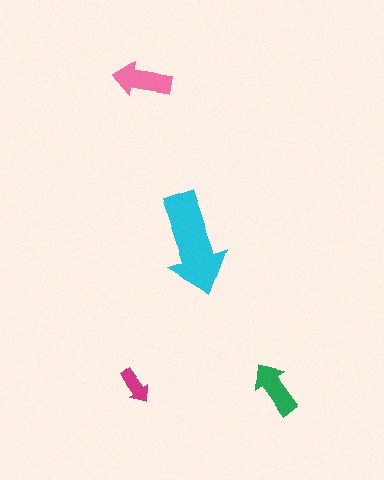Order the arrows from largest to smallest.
the cyan one, the pink one, the green one, the magenta one.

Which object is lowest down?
The magenta arrow is bottommost.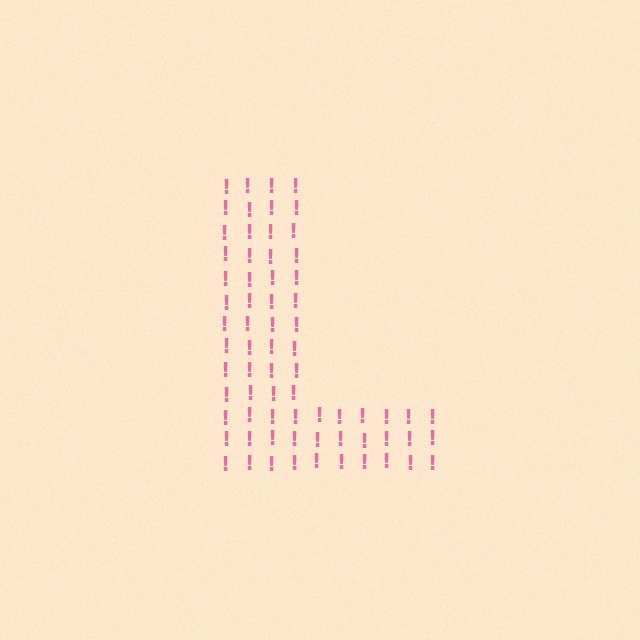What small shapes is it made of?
It is made of small exclamation marks.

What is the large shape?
The large shape is the letter L.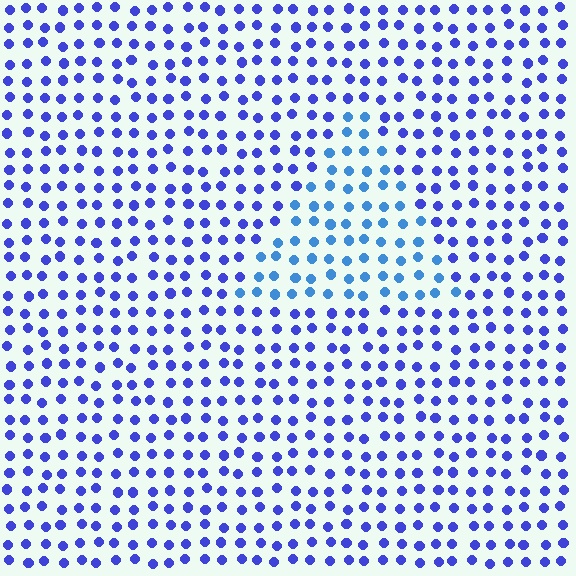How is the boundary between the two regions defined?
The boundary is defined purely by a slight shift in hue (about 30 degrees). Spacing, size, and orientation are identical on both sides.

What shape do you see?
I see a triangle.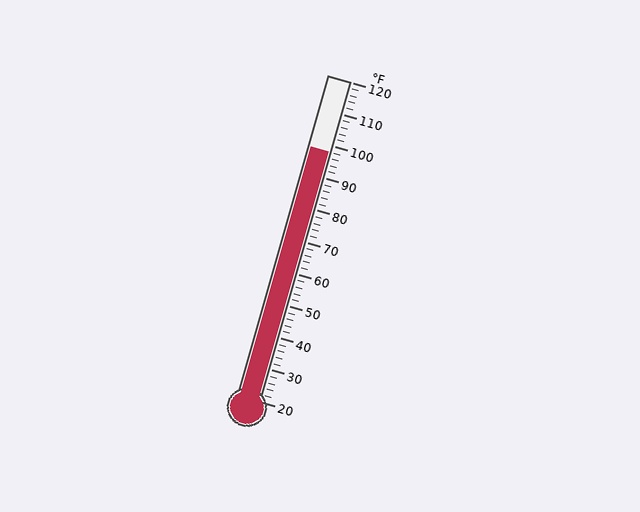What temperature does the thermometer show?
The thermometer shows approximately 98°F.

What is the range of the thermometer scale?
The thermometer scale ranges from 20°F to 120°F.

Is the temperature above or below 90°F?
The temperature is above 90°F.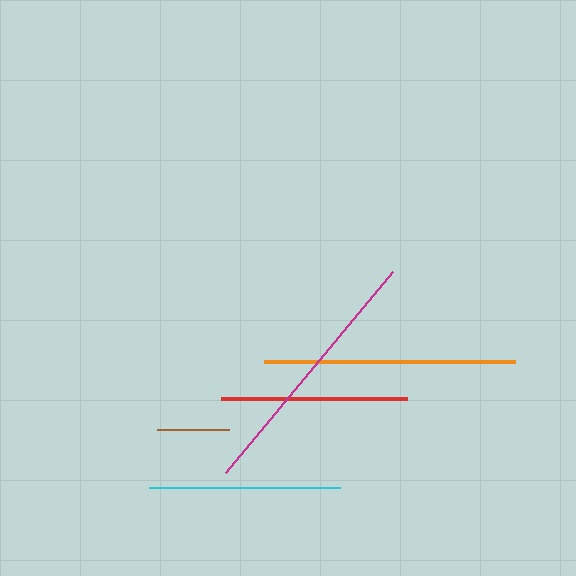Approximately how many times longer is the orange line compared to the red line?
The orange line is approximately 1.4 times the length of the red line.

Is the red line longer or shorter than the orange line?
The orange line is longer than the red line.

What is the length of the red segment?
The red segment is approximately 186 pixels long.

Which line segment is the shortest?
The brown line is the shortest at approximately 72 pixels.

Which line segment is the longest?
The magenta line is the longest at approximately 261 pixels.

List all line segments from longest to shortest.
From longest to shortest: magenta, orange, cyan, red, brown.